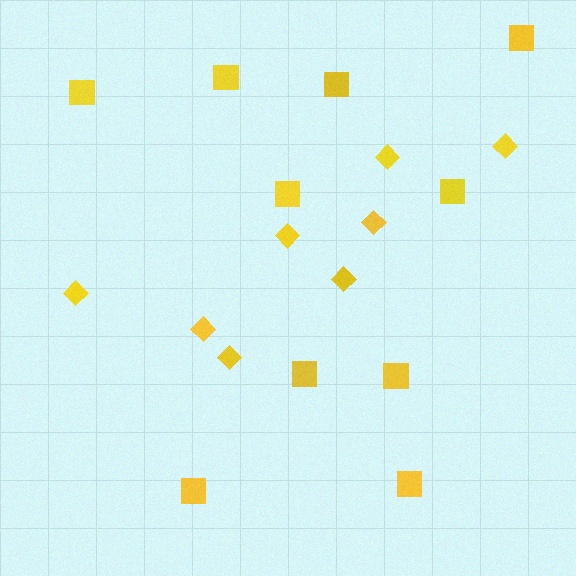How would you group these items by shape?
There are 2 groups: one group of diamonds (8) and one group of squares (10).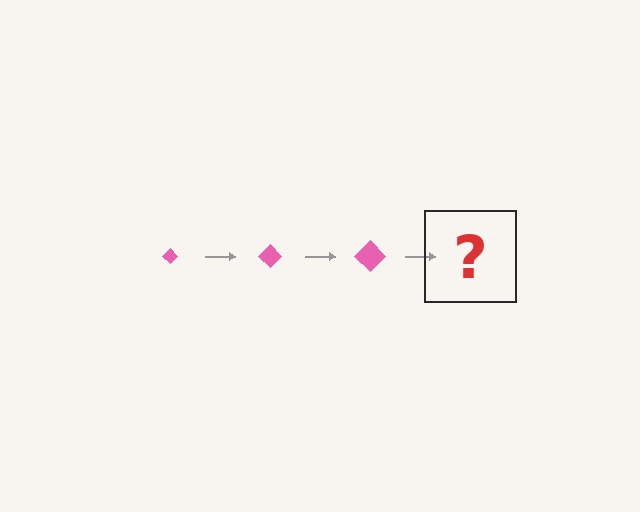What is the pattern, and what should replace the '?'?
The pattern is that the diamond gets progressively larger each step. The '?' should be a pink diamond, larger than the previous one.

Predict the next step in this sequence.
The next step is a pink diamond, larger than the previous one.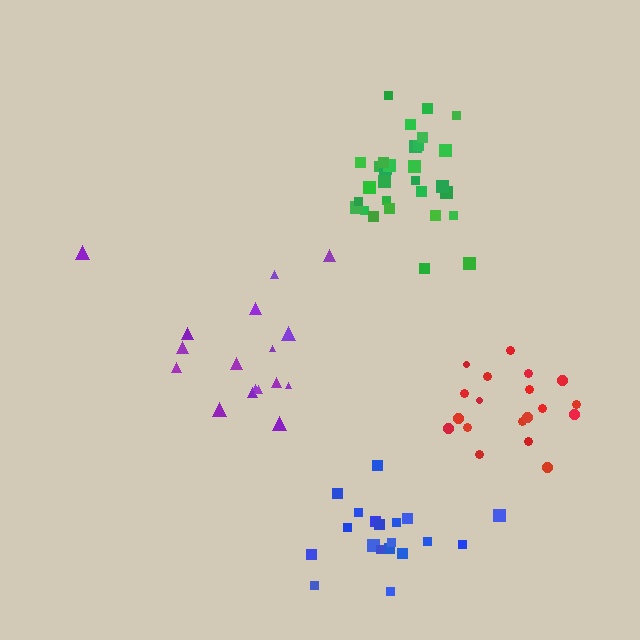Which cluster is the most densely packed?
Green.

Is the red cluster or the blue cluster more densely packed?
Red.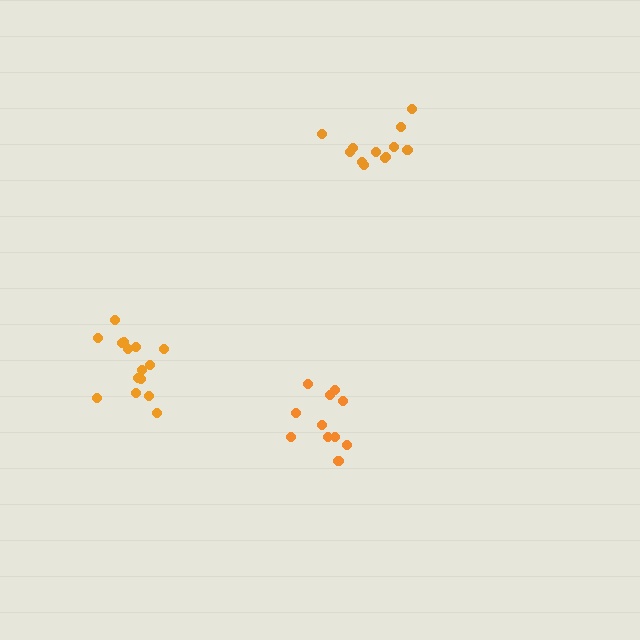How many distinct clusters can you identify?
There are 3 distinct clusters.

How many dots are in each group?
Group 1: 12 dots, Group 2: 11 dots, Group 3: 15 dots (38 total).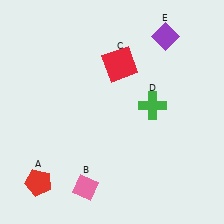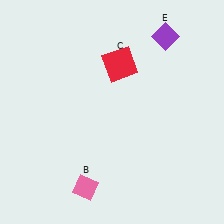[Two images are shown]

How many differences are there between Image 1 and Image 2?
There are 2 differences between the two images.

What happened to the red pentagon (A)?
The red pentagon (A) was removed in Image 2. It was in the bottom-left area of Image 1.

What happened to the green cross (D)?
The green cross (D) was removed in Image 2. It was in the top-right area of Image 1.